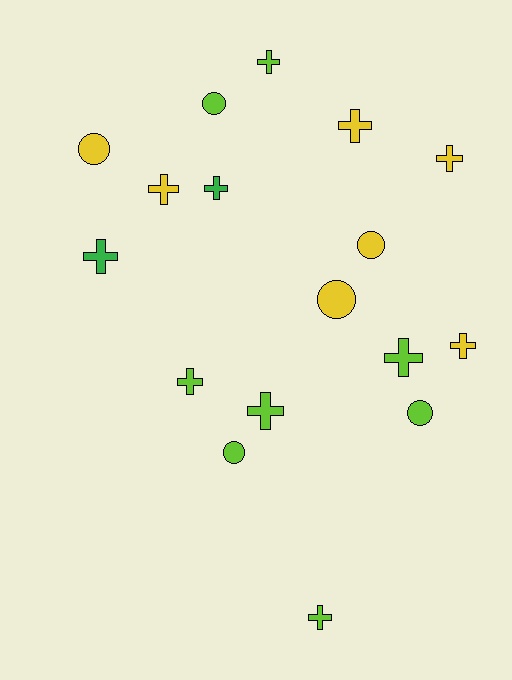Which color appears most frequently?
Lime, with 8 objects.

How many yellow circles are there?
There are 3 yellow circles.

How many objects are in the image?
There are 17 objects.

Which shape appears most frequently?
Cross, with 11 objects.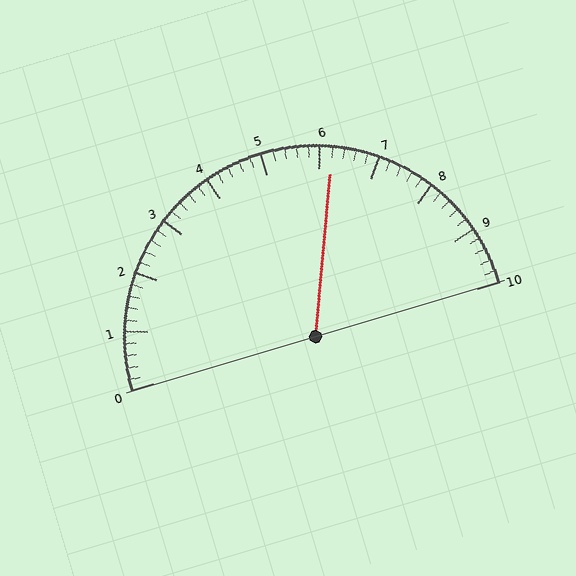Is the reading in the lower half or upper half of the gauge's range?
The reading is in the upper half of the range (0 to 10).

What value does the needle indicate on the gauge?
The needle indicates approximately 6.2.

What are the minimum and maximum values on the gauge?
The gauge ranges from 0 to 10.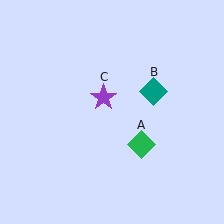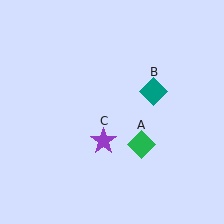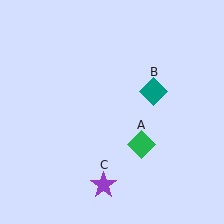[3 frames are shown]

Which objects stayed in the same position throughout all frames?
Green diamond (object A) and teal diamond (object B) remained stationary.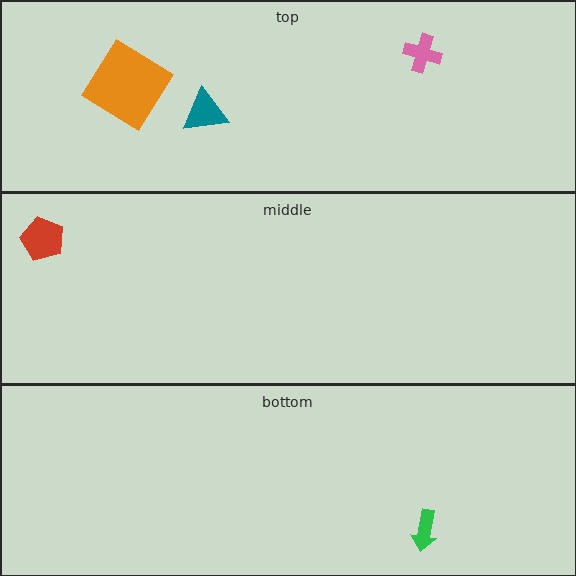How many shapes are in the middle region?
1.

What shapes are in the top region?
The pink cross, the teal triangle, the orange diamond.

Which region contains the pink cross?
The top region.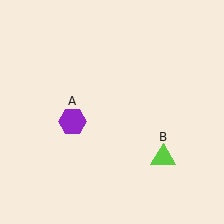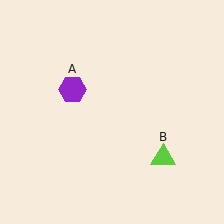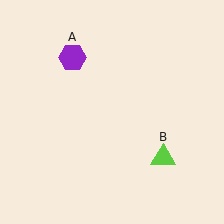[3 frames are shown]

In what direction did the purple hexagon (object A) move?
The purple hexagon (object A) moved up.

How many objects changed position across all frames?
1 object changed position: purple hexagon (object A).